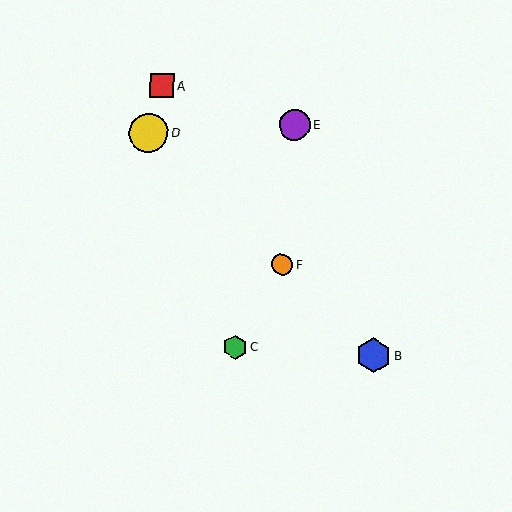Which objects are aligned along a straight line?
Objects B, D, F are aligned along a straight line.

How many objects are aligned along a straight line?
3 objects (B, D, F) are aligned along a straight line.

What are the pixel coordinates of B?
Object B is at (374, 355).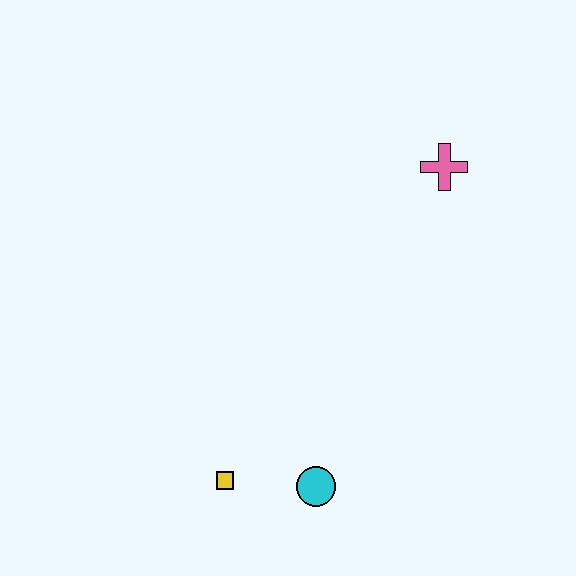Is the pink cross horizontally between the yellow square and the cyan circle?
No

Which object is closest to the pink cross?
The cyan circle is closest to the pink cross.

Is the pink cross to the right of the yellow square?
Yes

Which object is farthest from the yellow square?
The pink cross is farthest from the yellow square.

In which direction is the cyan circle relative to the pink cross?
The cyan circle is below the pink cross.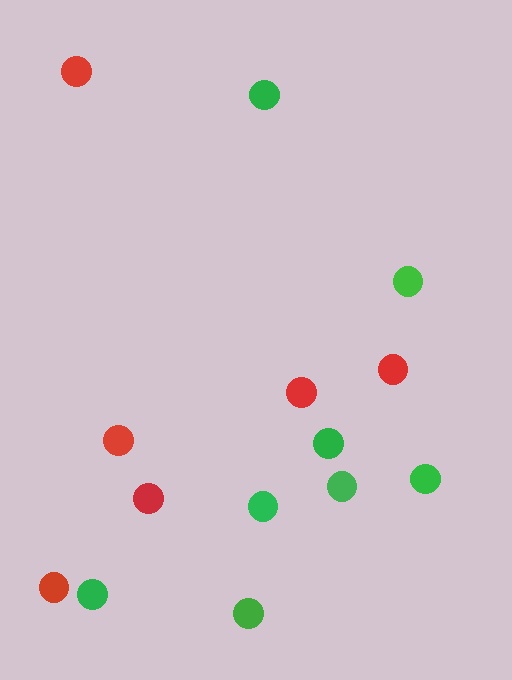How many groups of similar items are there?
There are 2 groups: one group of green circles (8) and one group of red circles (6).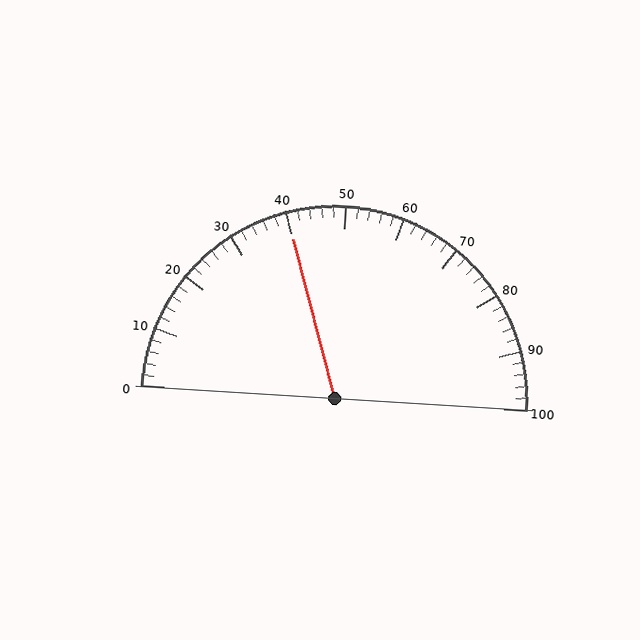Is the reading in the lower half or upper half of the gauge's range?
The reading is in the lower half of the range (0 to 100).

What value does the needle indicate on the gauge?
The needle indicates approximately 40.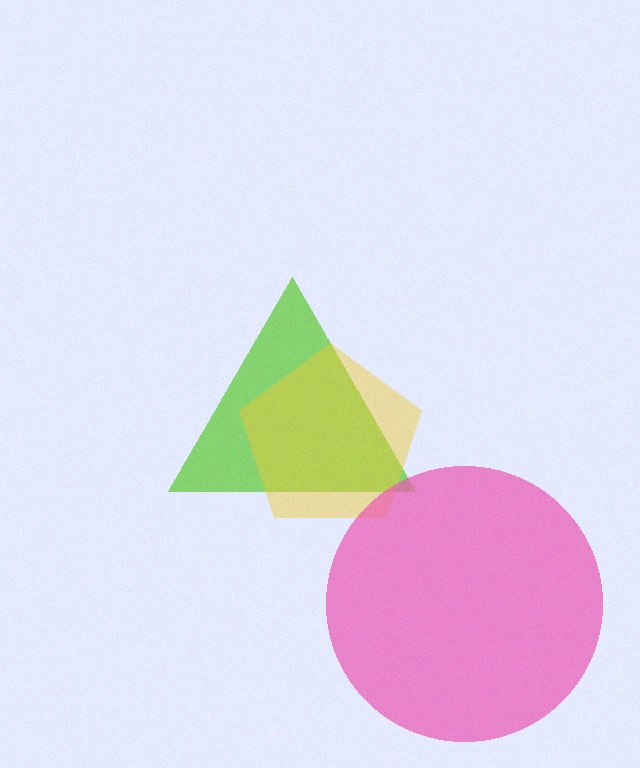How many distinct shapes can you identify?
There are 3 distinct shapes: a lime triangle, a yellow pentagon, a pink circle.